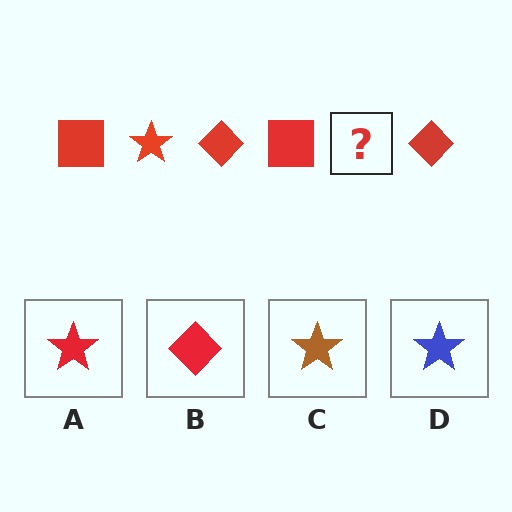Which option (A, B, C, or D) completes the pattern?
A.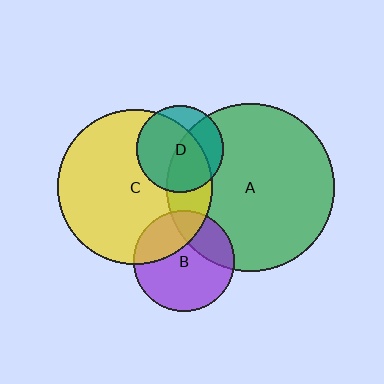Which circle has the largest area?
Circle A (green).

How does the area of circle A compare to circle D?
Approximately 3.7 times.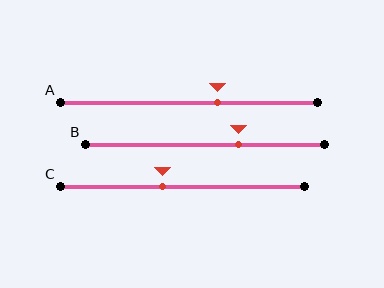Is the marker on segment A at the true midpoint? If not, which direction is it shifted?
No, the marker on segment A is shifted to the right by about 11% of the segment length.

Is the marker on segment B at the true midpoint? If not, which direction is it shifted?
No, the marker on segment B is shifted to the right by about 14% of the segment length.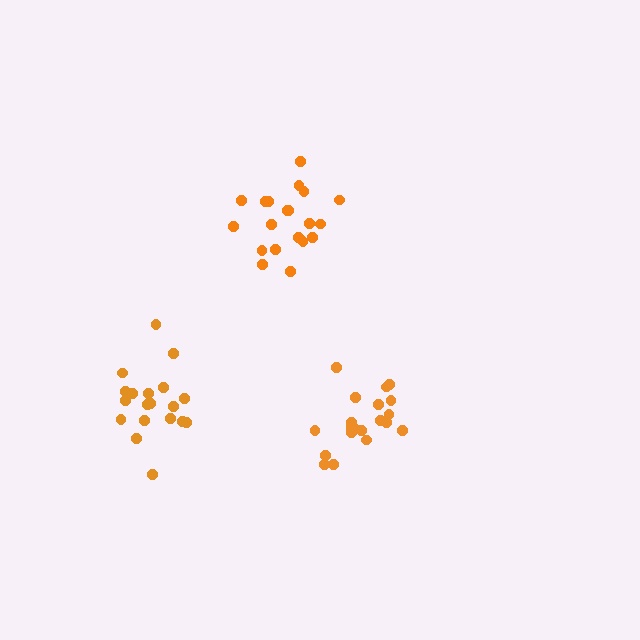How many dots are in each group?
Group 1: 19 dots, Group 2: 20 dots, Group 3: 21 dots (60 total).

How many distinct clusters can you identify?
There are 3 distinct clusters.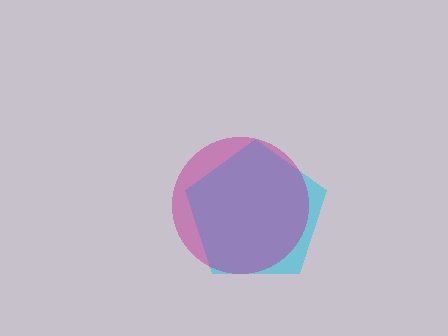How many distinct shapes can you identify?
There are 2 distinct shapes: a cyan pentagon, a magenta circle.